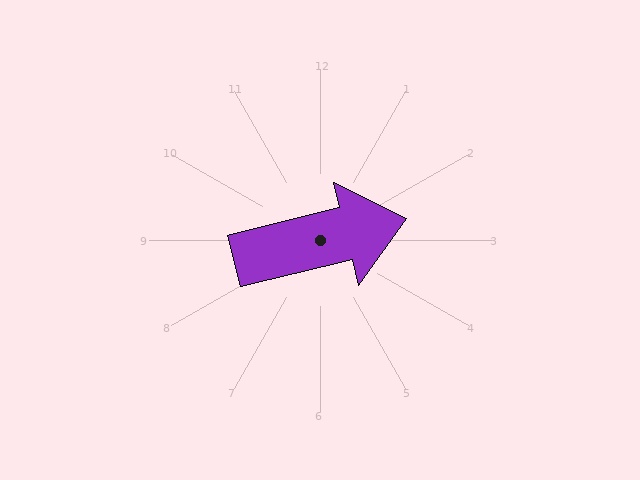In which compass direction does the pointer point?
East.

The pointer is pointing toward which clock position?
Roughly 3 o'clock.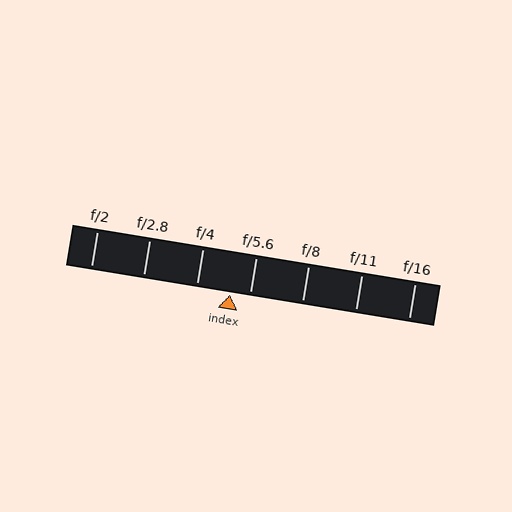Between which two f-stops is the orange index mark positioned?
The index mark is between f/4 and f/5.6.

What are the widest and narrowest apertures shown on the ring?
The widest aperture shown is f/2 and the narrowest is f/16.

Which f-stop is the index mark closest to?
The index mark is closest to f/5.6.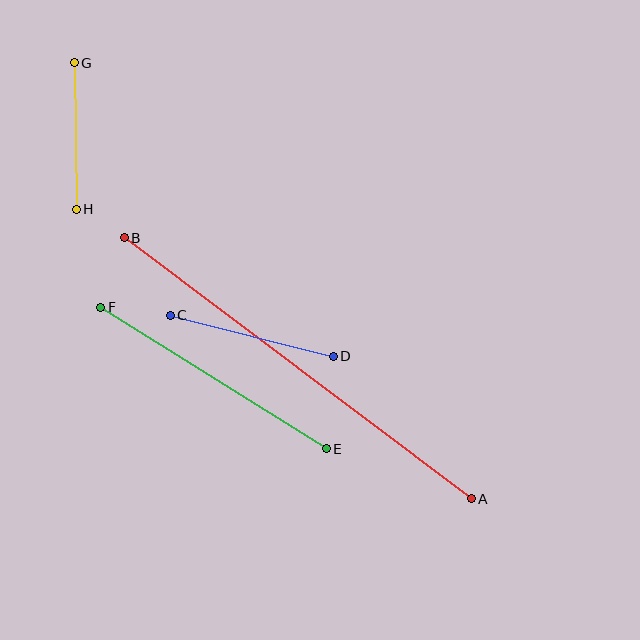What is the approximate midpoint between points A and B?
The midpoint is at approximately (298, 368) pixels.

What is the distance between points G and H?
The distance is approximately 146 pixels.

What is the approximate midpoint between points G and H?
The midpoint is at approximately (75, 136) pixels.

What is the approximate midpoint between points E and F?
The midpoint is at approximately (213, 378) pixels.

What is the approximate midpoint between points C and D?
The midpoint is at approximately (252, 336) pixels.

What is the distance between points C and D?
The distance is approximately 168 pixels.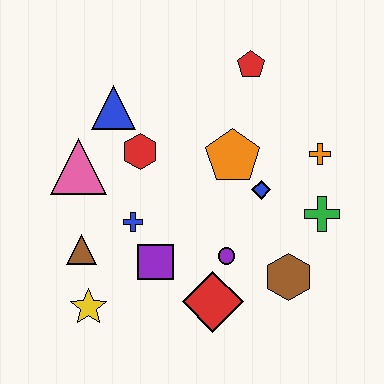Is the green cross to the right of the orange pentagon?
Yes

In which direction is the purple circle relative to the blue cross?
The purple circle is to the right of the blue cross.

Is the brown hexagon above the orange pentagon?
No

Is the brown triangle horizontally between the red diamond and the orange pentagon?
No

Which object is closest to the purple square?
The blue cross is closest to the purple square.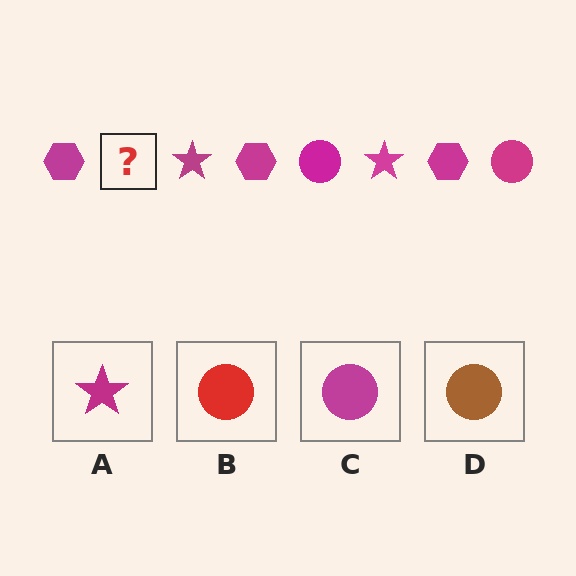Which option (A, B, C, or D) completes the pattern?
C.